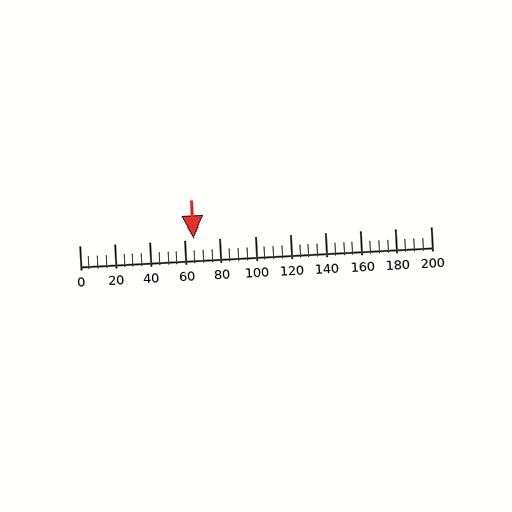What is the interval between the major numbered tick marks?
The major tick marks are spaced 20 units apart.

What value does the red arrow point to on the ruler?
The red arrow points to approximately 65.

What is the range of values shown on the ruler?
The ruler shows values from 0 to 200.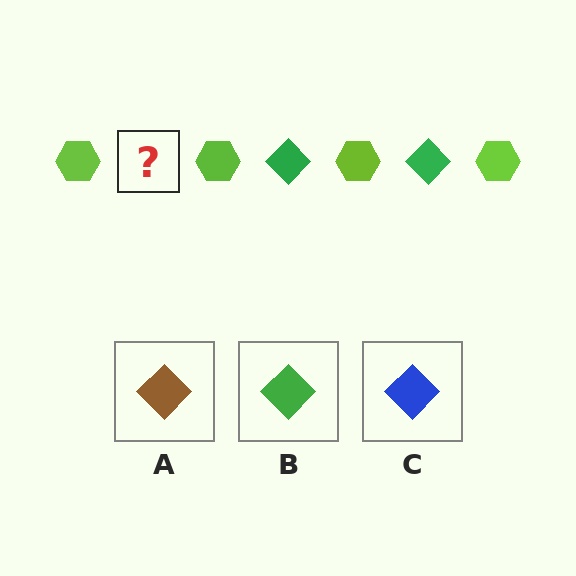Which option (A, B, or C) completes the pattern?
B.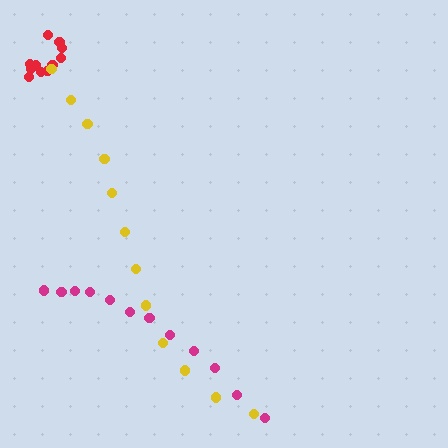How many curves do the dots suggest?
There are 3 distinct paths.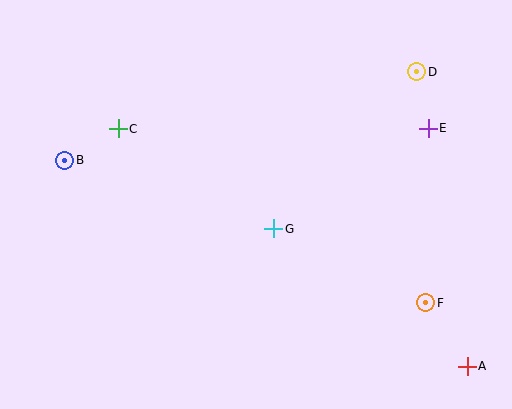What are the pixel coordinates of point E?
Point E is at (428, 128).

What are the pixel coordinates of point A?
Point A is at (467, 366).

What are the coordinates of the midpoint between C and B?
The midpoint between C and B is at (91, 144).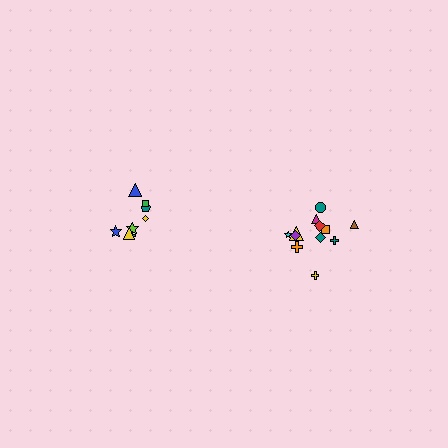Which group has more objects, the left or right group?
The right group.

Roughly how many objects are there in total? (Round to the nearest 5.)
Roughly 20 objects in total.